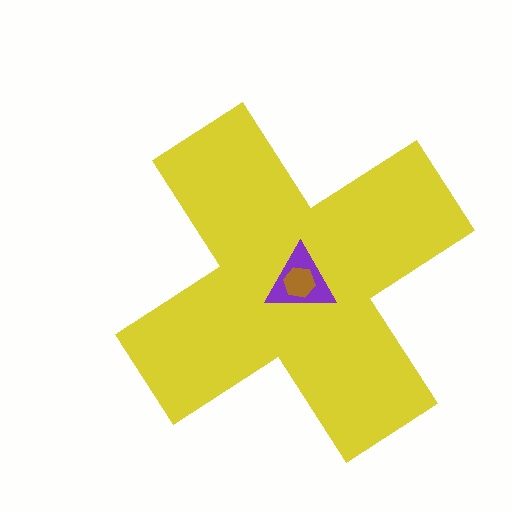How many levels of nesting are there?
3.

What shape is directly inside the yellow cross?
The purple triangle.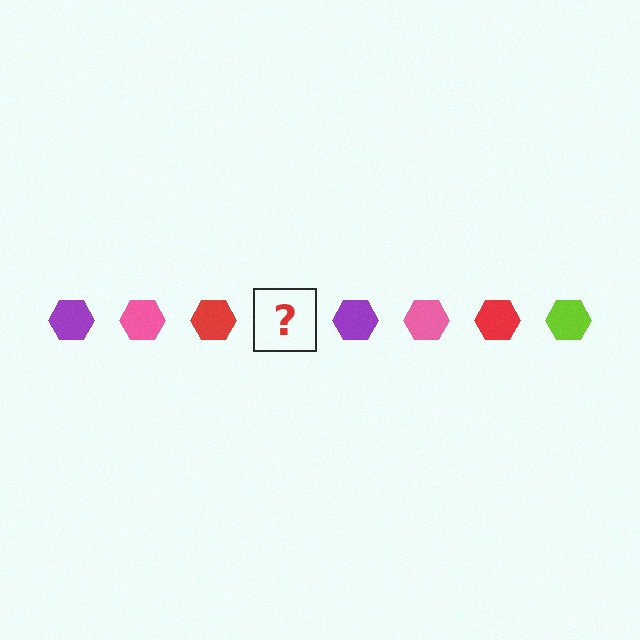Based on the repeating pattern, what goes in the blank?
The blank should be a lime hexagon.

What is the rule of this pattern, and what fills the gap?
The rule is that the pattern cycles through purple, pink, red, lime hexagons. The gap should be filled with a lime hexagon.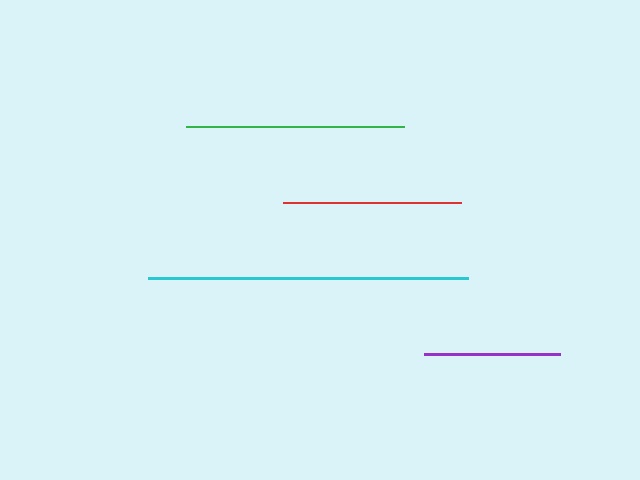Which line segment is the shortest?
The purple line is the shortest at approximately 136 pixels.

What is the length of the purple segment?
The purple segment is approximately 136 pixels long.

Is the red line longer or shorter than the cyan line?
The cyan line is longer than the red line.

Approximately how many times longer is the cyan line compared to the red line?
The cyan line is approximately 1.8 times the length of the red line.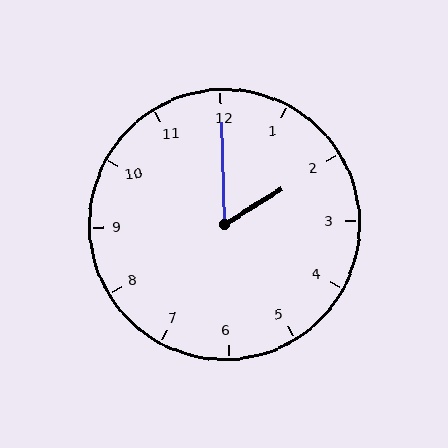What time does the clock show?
2:00.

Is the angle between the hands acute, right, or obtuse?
It is acute.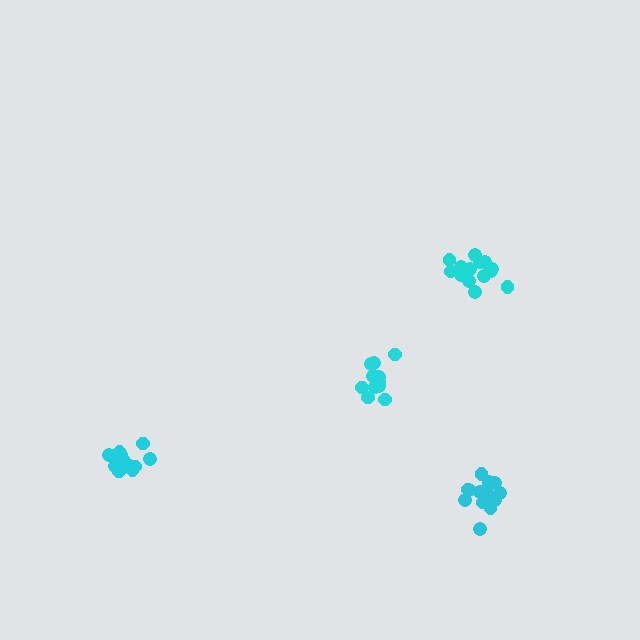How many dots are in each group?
Group 1: 14 dots, Group 2: 11 dots, Group 3: 14 dots, Group 4: 12 dots (51 total).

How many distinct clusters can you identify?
There are 4 distinct clusters.